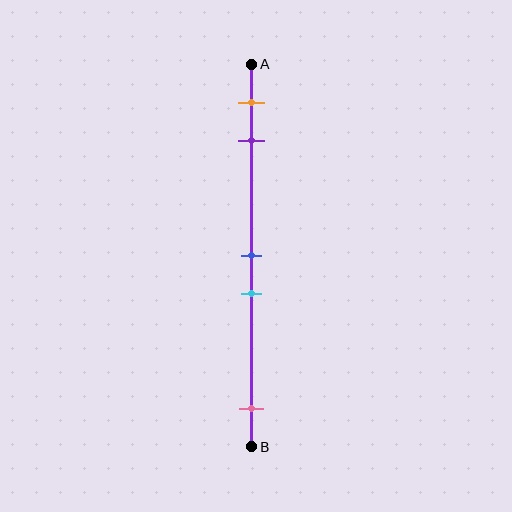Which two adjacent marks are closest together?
The blue and cyan marks are the closest adjacent pair.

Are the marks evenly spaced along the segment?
No, the marks are not evenly spaced.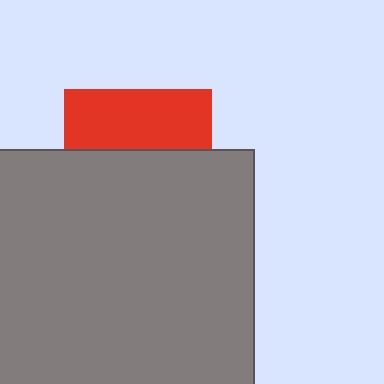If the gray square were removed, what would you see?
You would see the complete red square.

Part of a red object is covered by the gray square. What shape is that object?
It is a square.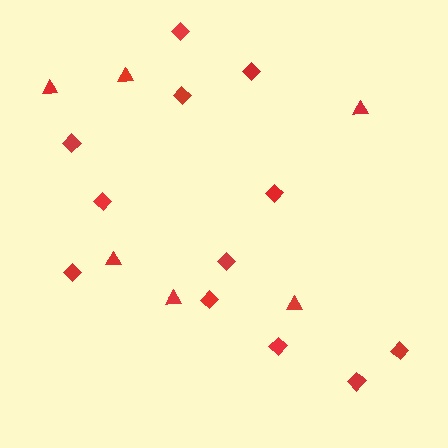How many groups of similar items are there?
There are 2 groups: one group of diamonds (12) and one group of triangles (6).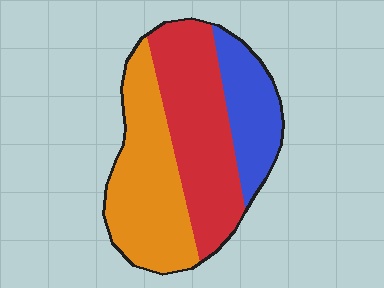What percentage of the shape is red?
Red covers 40% of the shape.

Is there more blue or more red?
Red.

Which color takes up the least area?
Blue, at roughly 20%.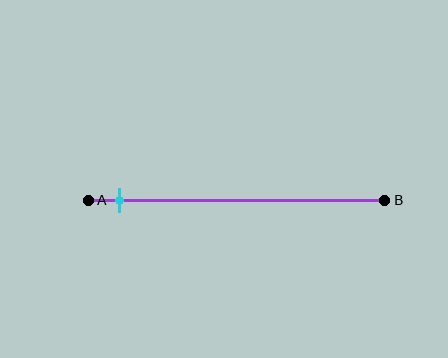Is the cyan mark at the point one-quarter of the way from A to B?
No, the mark is at about 10% from A, not at the 25% one-quarter point.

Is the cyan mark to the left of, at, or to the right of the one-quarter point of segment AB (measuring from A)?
The cyan mark is to the left of the one-quarter point of segment AB.